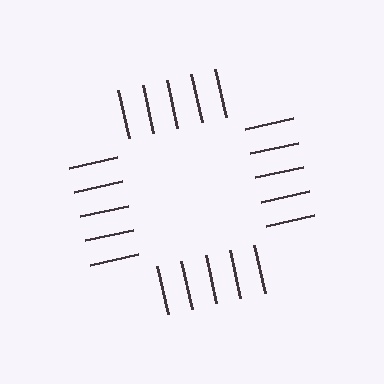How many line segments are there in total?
20 — 5 along each of the 4 edges.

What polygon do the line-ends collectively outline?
An illusory square — the line segments terminate on its edges but no continuous stroke is drawn.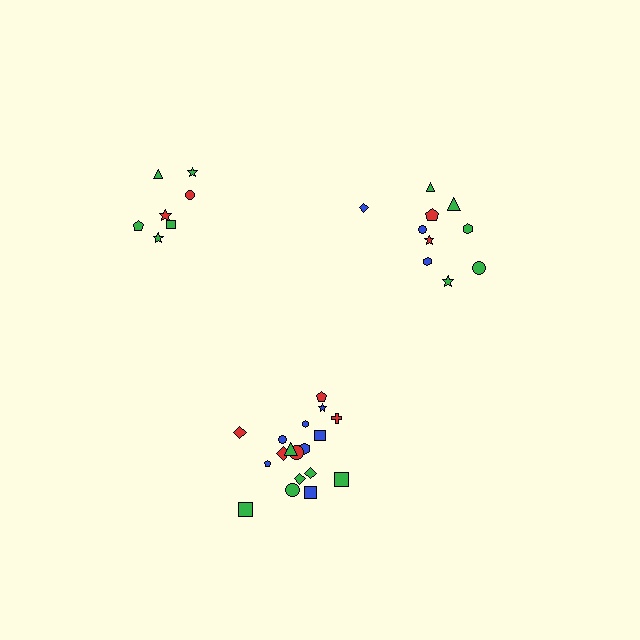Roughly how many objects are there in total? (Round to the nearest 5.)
Roughly 35 objects in total.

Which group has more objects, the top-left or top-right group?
The top-right group.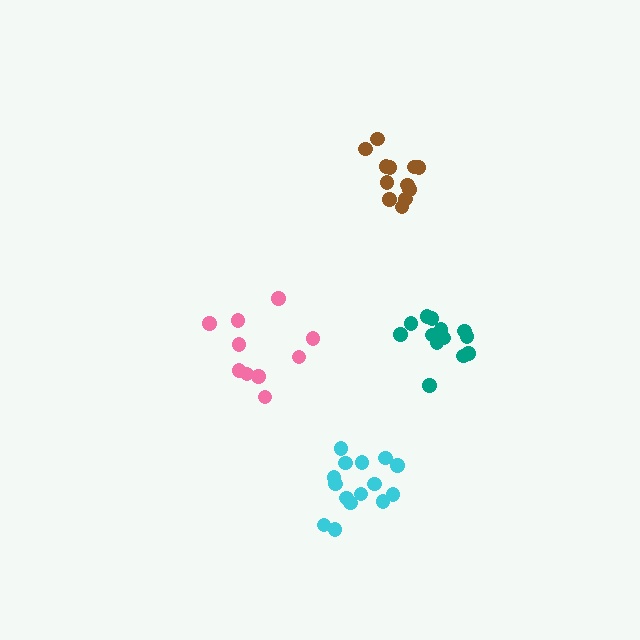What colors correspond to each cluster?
The clusters are colored: brown, cyan, pink, teal.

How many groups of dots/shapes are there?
There are 4 groups.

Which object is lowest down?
The cyan cluster is bottommost.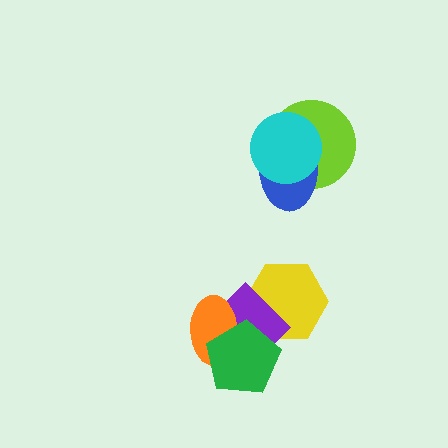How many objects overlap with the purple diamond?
3 objects overlap with the purple diamond.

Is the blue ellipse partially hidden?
Yes, it is partially covered by another shape.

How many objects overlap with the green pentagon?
3 objects overlap with the green pentagon.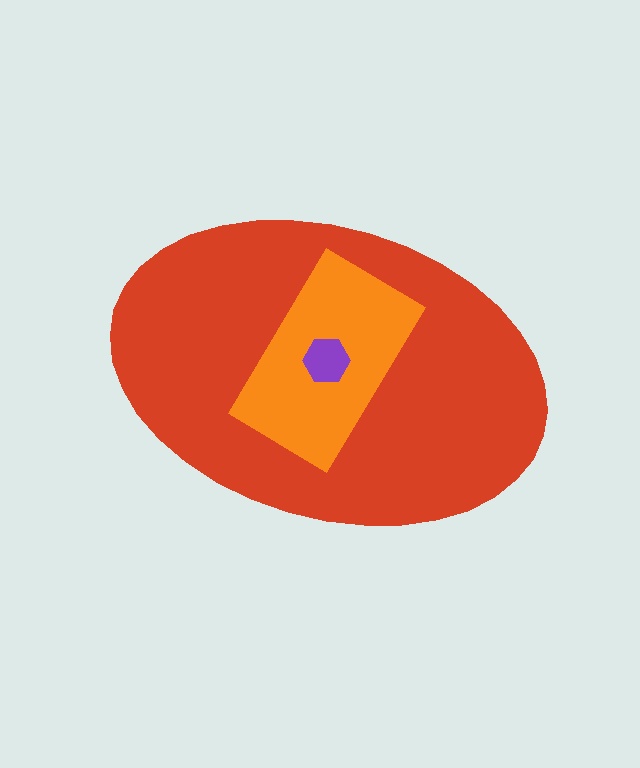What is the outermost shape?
The red ellipse.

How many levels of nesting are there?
3.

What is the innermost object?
The purple hexagon.